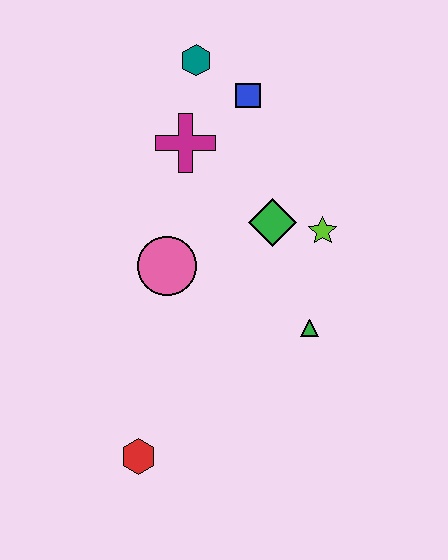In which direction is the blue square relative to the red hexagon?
The blue square is above the red hexagon.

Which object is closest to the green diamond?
The lime star is closest to the green diamond.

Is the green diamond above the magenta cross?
No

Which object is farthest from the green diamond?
The red hexagon is farthest from the green diamond.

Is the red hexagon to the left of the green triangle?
Yes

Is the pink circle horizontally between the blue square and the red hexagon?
Yes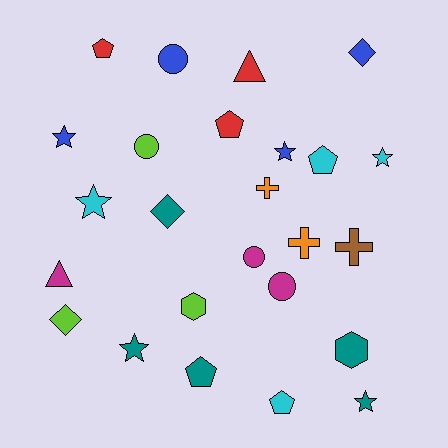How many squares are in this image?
There are no squares.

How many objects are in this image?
There are 25 objects.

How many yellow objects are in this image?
There are no yellow objects.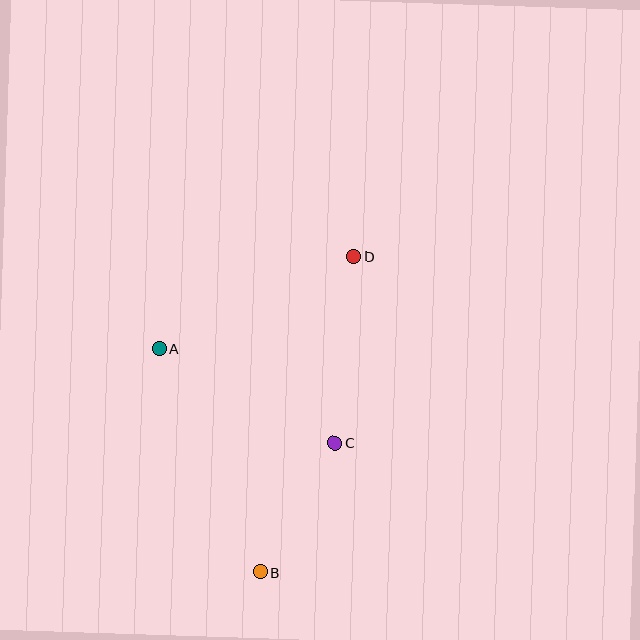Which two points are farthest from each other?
Points B and D are farthest from each other.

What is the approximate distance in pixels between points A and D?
The distance between A and D is approximately 215 pixels.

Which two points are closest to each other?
Points B and C are closest to each other.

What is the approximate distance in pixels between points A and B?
The distance between A and B is approximately 245 pixels.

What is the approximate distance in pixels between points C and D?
The distance between C and D is approximately 188 pixels.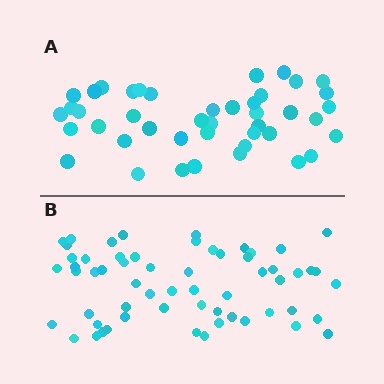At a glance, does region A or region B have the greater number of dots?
Region B (the bottom region) has more dots.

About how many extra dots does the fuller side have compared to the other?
Region B has approximately 15 more dots than region A.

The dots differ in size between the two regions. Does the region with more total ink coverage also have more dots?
No. Region A has more total ink coverage because its dots are larger, but region B actually contains more individual dots. Total area can be misleading — the number of items is what matters here.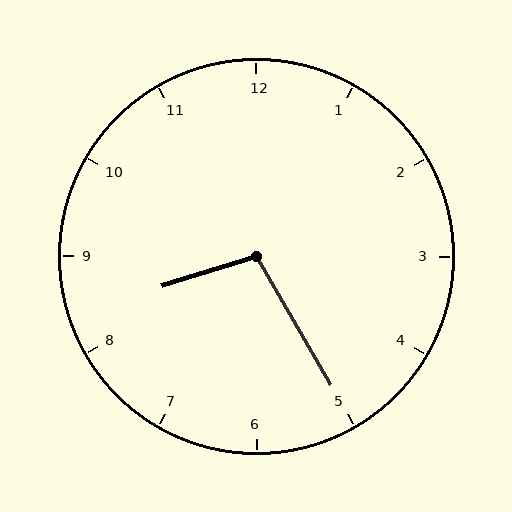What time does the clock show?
8:25.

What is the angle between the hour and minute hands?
Approximately 102 degrees.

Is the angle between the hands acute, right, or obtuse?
It is obtuse.